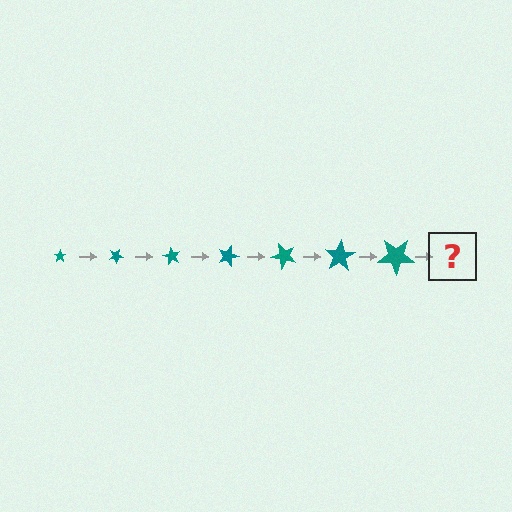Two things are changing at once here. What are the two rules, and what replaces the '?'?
The two rules are that the star grows larger each step and it rotates 30 degrees each step. The '?' should be a star, larger than the previous one and rotated 210 degrees from the start.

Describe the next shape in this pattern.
It should be a star, larger than the previous one and rotated 210 degrees from the start.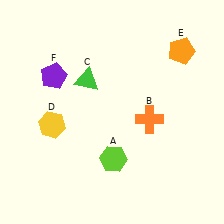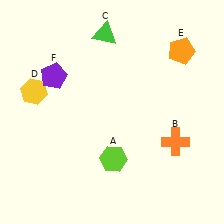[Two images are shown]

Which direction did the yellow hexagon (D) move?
The yellow hexagon (D) moved up.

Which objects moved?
The objects that moved are: the orange cross (B), the green triangle (C), the yellow hexagon (D).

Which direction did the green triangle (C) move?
The green triangle (C) moved up.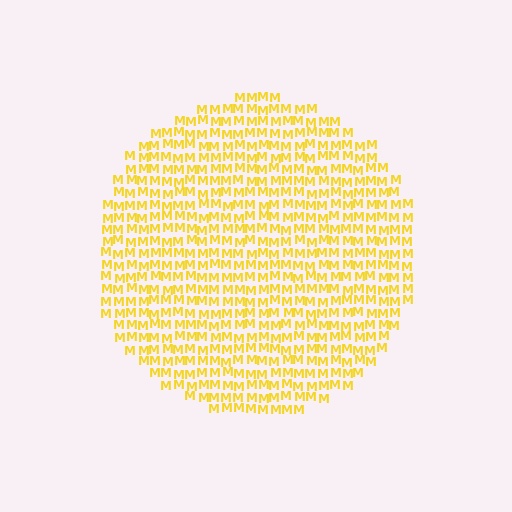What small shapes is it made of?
It is made of small letter M's.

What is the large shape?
The large shape is a circle.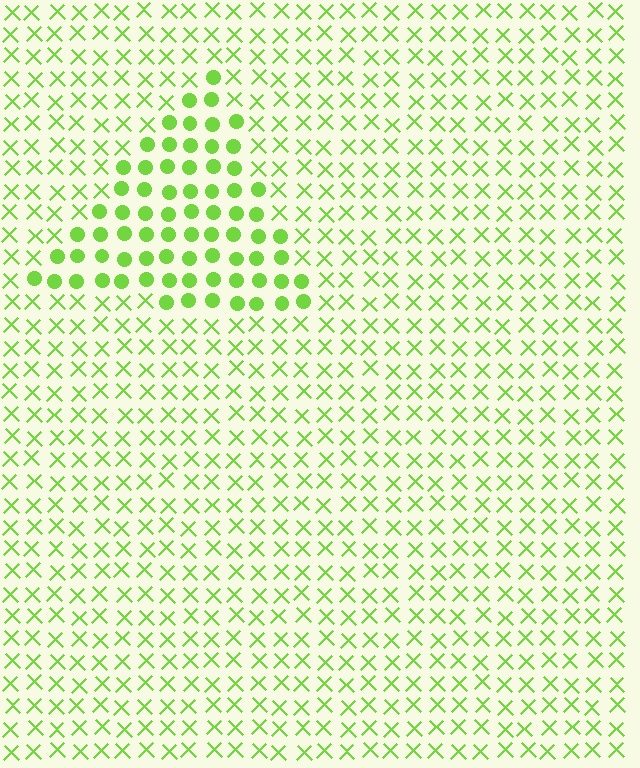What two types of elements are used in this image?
The image uses circles inside the triangle region and X marks outside it.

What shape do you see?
I see a triangle.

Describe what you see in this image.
The image is filled with small lime elements arranged in a uniform grid. A triangle-shaped region contains circles, while the surrounding area contains X marks. The boundary is defined purely by the change in element shape.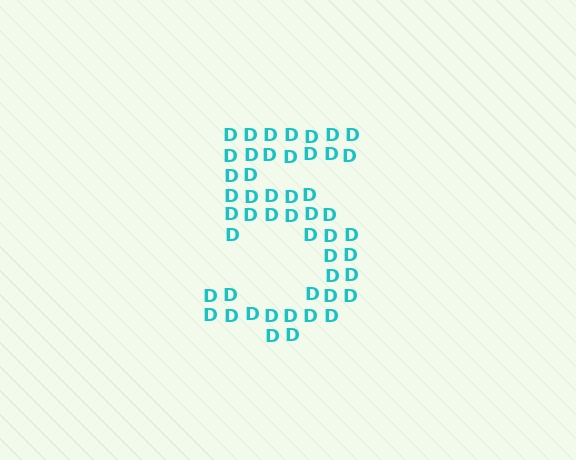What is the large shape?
The large shape is the digit 5.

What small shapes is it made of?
It is made of small letter D's.